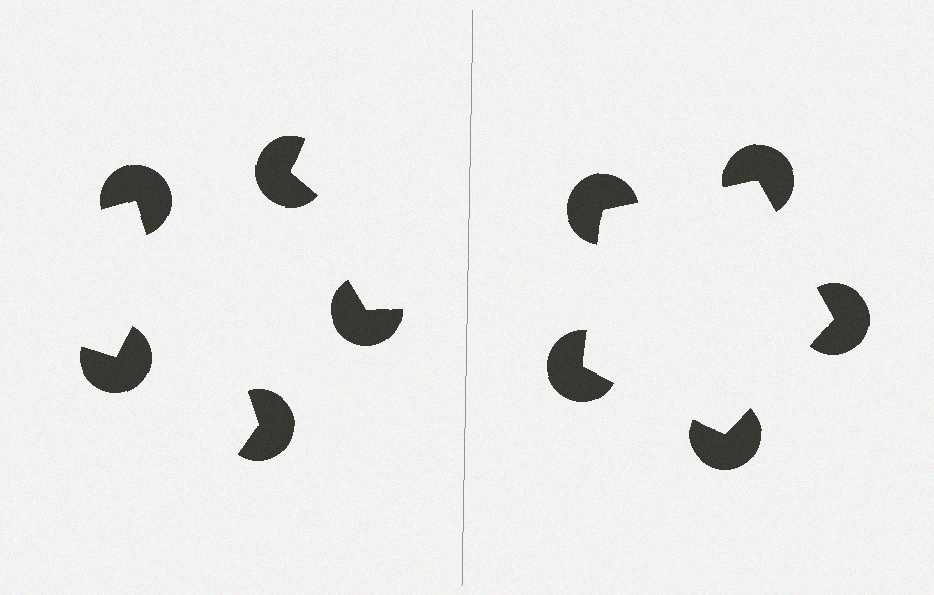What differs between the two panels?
The pac-man discs are positioned identically on both sides; only the wedge orientations differ. On the right they align to a pentagon; on the left they are misaligned.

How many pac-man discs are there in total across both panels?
10 — 5 on each side.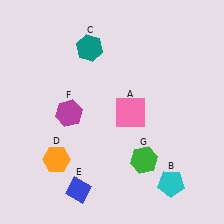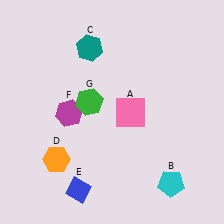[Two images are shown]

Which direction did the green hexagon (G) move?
The green hexagon (G) moved up.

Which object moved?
The green hexagon (G) moved up.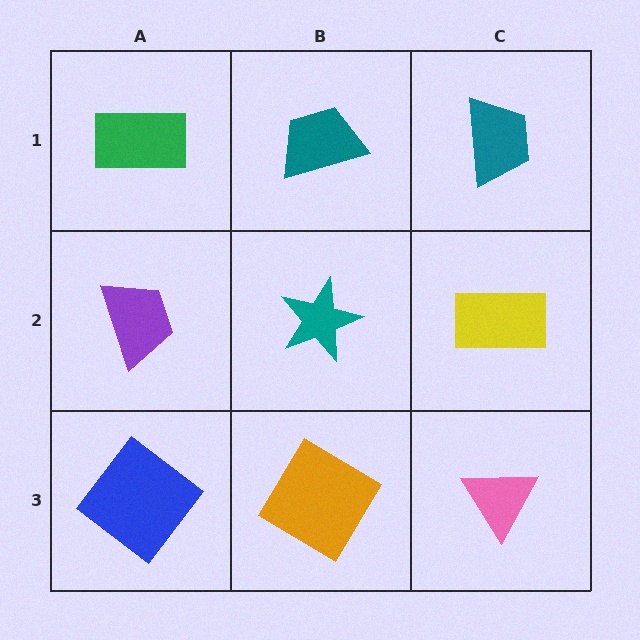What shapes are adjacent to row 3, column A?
A purple trapezoid (row 2, column A), an orange diamond (row 3, column B).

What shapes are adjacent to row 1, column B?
A teal star (row 2, column B), a green rectangle (row 1, column A), a teal trapezoid (row 1, column C).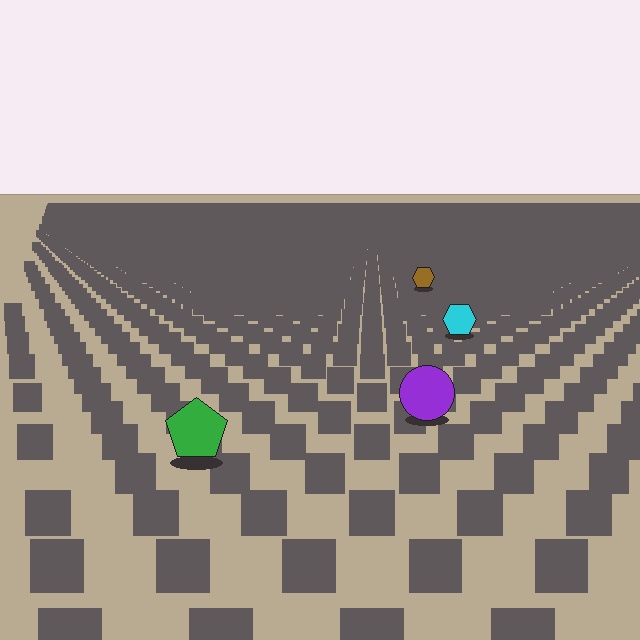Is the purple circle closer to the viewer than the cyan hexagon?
Yes. The purple circle is closer — you can tell from the texture gradient: the ground texture is coarser near it.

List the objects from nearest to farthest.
From nearest to farthest: the green pentagon, the purple circle, the cyan hexagon, the brown hexagon.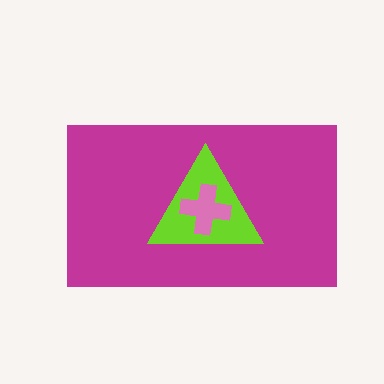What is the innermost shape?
The pink cross.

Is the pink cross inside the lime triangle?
Yes.